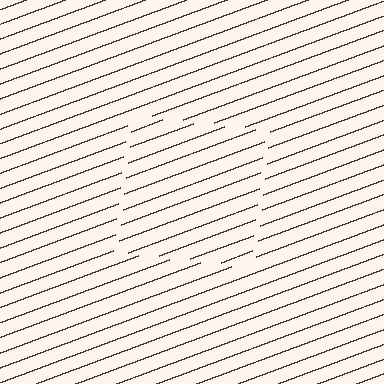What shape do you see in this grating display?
An illusory square. The interior of the shape contains the same grating, shifted by half a period — the contour is defined by the phase discontinuity where line-ends from the inner and outer gratings abut.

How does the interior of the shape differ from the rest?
The interior of the shape contains the same grating, shifted by half a period — the contour is defined by the phase discontinuity where line-ends from the inner and outer gratings abut.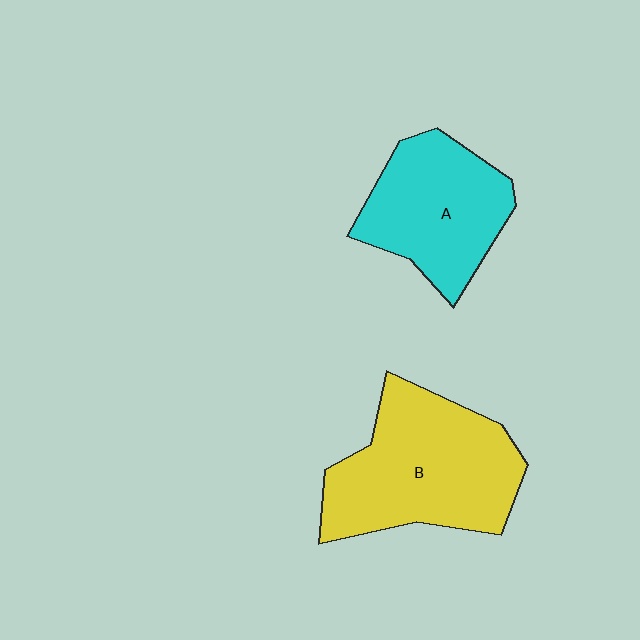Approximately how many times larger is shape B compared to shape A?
Approximately 1.3 times.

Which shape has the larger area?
Shape B (yellow).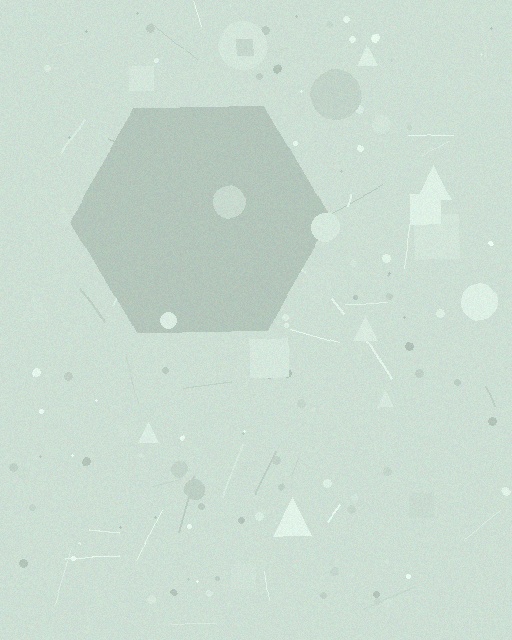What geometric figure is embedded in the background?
A hexagon is embedded in the background.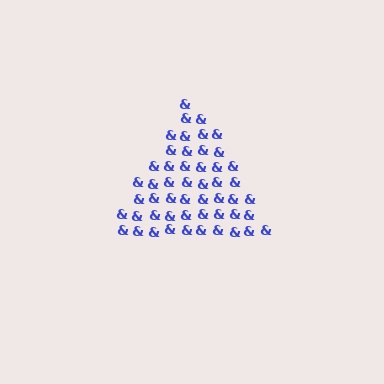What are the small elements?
The small elements are ampersands.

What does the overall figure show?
The overall figure shows a triangle.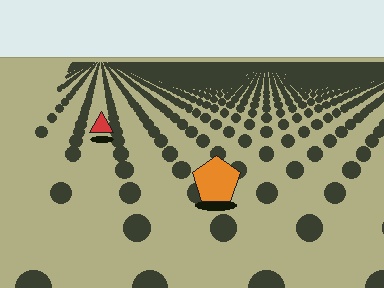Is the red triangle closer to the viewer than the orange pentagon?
No. The orange pentagon is closer — you can tell from the texture gradient: the ground texture is coarser near it.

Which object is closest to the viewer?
The orange pentagon is closest. The texture marks near it are larger and more spread out.